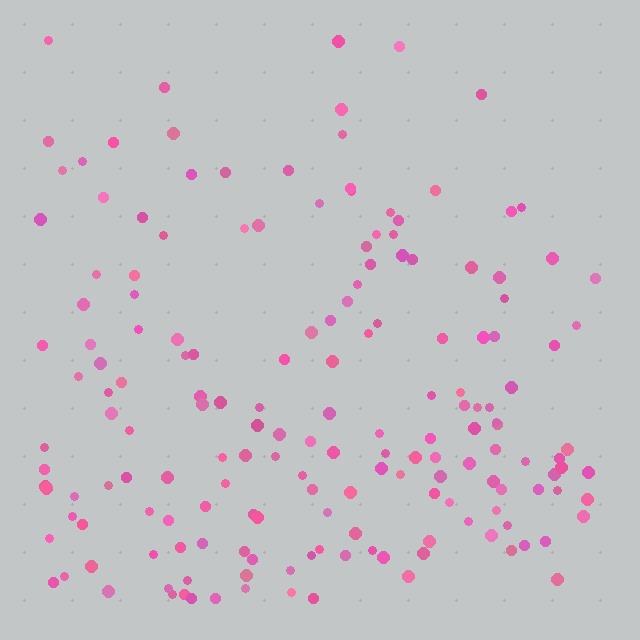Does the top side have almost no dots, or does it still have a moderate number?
Still a moderate number, just noticeably fewer than the bottom.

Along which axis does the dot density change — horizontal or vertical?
Vertical.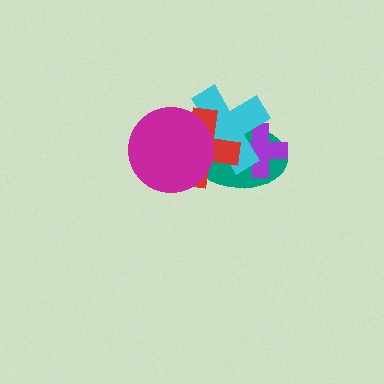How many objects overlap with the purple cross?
2 objects overlap with the purple cross.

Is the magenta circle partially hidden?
No, no other shape covers it.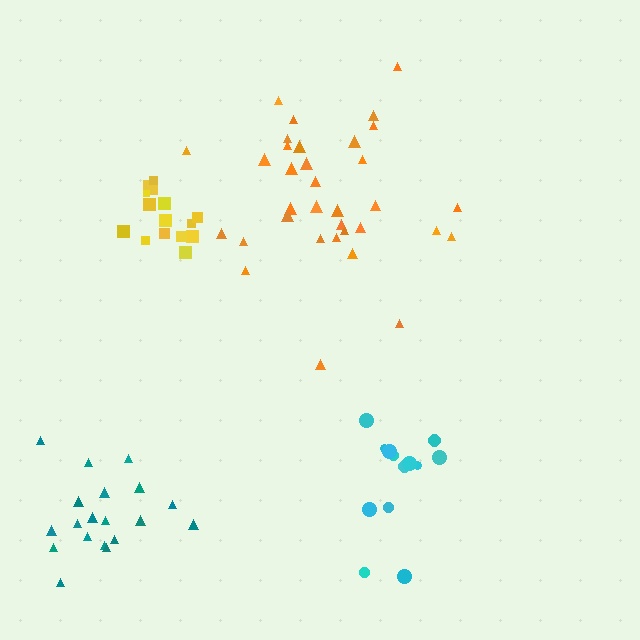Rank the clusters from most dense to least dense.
yellow, teal, cyan, orange.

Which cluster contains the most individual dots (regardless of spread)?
Orange (34).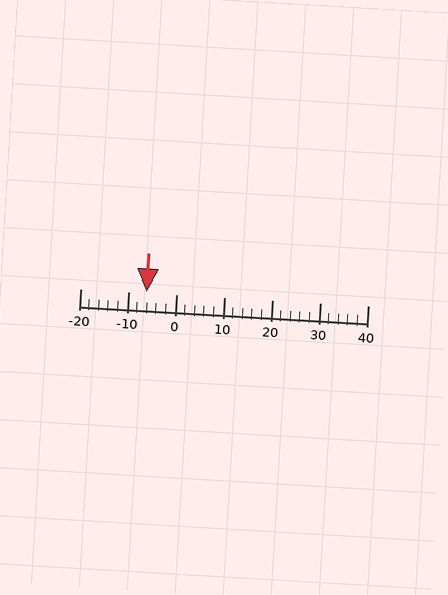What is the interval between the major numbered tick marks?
The major tick marks are spaced 10 units apart.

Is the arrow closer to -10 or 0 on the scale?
The arrow is closer to -10.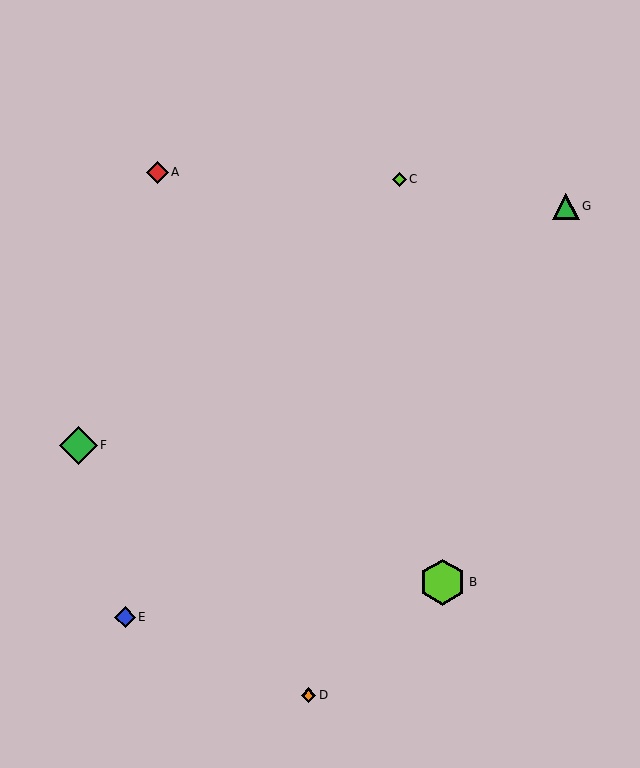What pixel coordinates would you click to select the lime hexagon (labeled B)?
Click at (443, 582) to select the lime hexagon B.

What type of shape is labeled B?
Shape B is a lime hexagon.